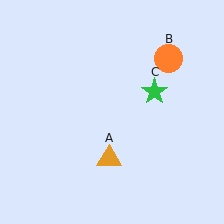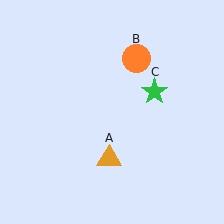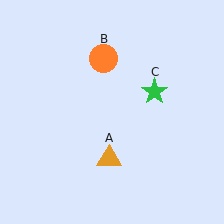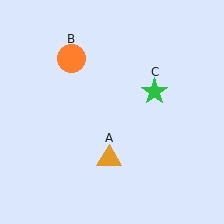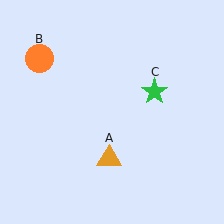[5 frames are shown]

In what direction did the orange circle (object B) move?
The orange circle (object B) moved left.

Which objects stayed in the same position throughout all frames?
Orange triangle (object A) and green star (object C) remained stationary.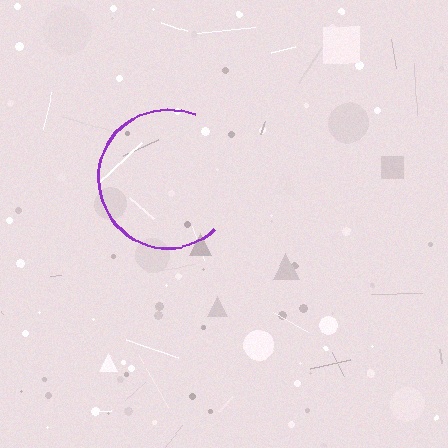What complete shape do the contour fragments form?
The contour fragments form a circle.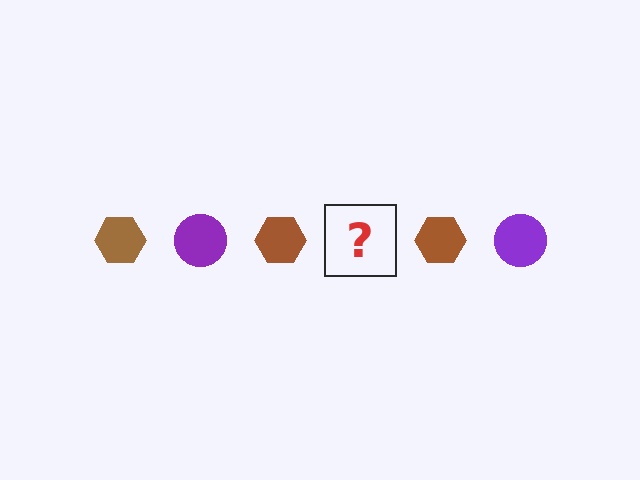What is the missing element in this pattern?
The missing element is a purple circle.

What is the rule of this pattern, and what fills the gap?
The rule is that the pattern alternates between brown hexagon and purple circle. The gap should be filled with a purple circle.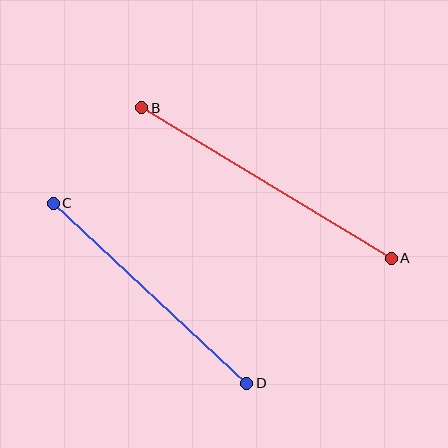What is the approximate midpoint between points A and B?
The midpoint is at approximately (267, 183) pixels.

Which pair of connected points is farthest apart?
Points A and B are farthest apart.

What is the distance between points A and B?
The distance is approximately 291 pixels.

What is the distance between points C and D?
The distance is approximately 264 pixels.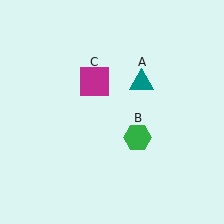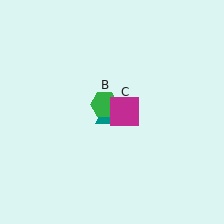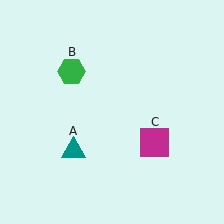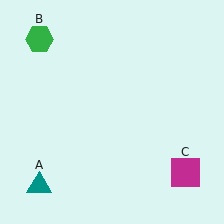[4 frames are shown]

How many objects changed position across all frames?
3 objects changed position: teal triangle (object A), green hexagon (object B), magenta square (object C).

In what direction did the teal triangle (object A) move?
The teal triangle (object A) moved down and to the left.